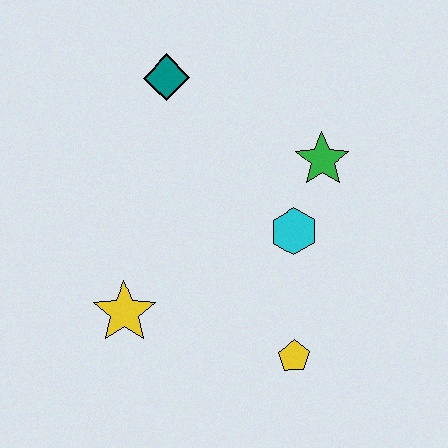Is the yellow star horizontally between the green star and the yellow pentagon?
No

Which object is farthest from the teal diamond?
The yellow pentagon is farthest from the teal diamond.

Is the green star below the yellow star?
No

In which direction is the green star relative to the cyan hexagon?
The green star is above the cyan hexagon.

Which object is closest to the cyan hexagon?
The green star is closest to the cyan hexagon.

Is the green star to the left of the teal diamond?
No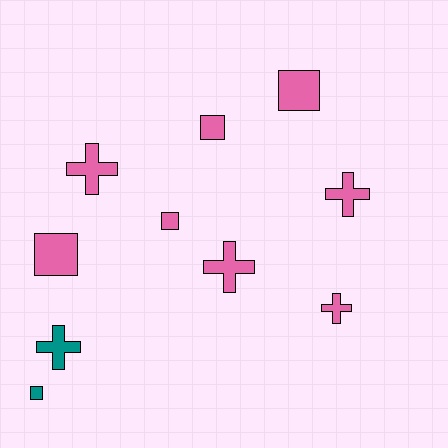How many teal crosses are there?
There is 1 teal cross.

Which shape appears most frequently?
Cross, with 5 objects.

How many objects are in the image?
There are 10 objects.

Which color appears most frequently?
Pink, with 8 objects.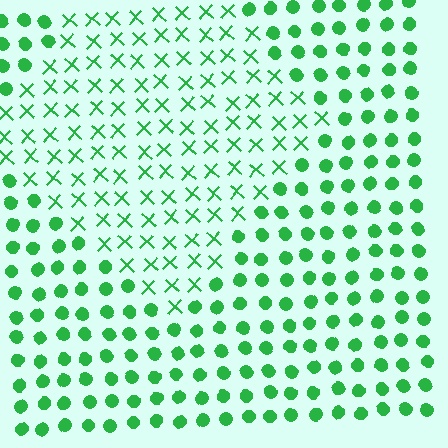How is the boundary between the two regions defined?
The boundary is defined by a change in element shape: X marks inside vs. circles outside. All elements share the same color and spacing.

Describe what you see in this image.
The image is filled with small green elements arranged in a uniform grid. A diamond-shaped region contains X marks, while the surrounding area contains circles. The boundary is defined purely by the change in element shape.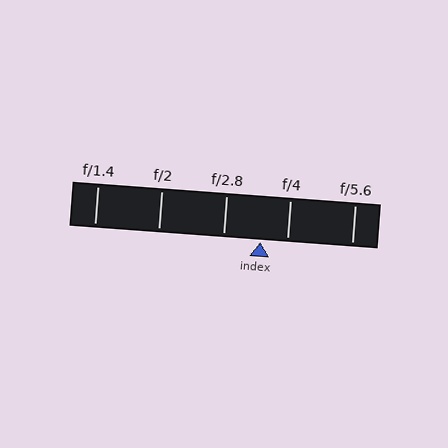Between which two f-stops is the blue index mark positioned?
The index mark is between f/2.8 and f/4.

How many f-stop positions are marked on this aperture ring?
There are 5 f-stop positions marked.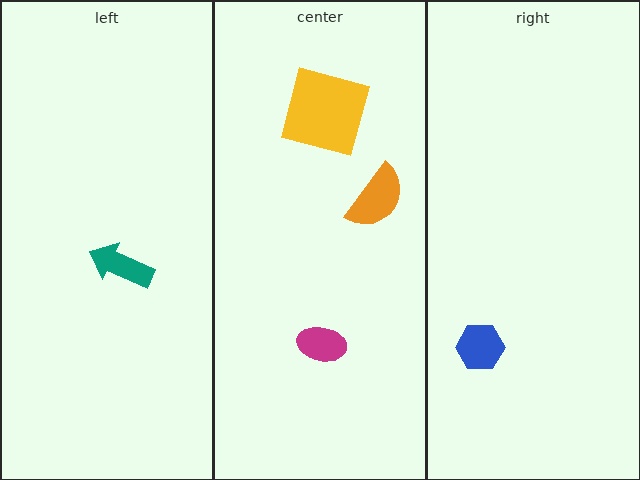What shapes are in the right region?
The blue hexagon.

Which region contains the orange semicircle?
The center region.